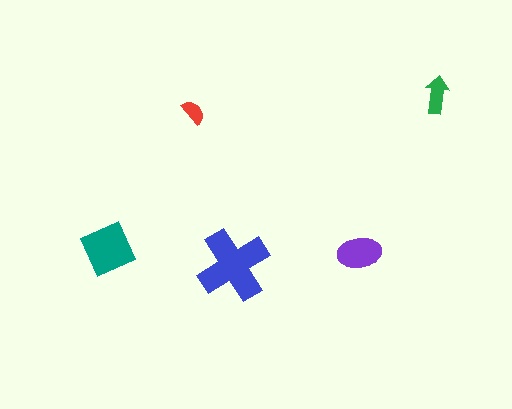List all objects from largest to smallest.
The blue cross, the teal diamond, the purple ellipse, the green arrow, the red semicircle.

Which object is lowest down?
The blue cross is bottommost.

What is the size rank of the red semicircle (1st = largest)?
5th.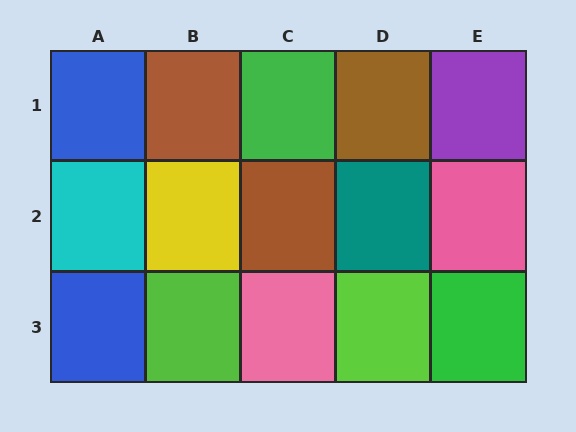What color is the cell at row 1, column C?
Green.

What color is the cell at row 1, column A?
Blue.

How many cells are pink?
2 cells are pink.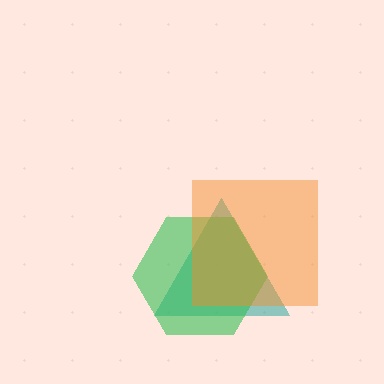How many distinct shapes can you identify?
There are 3 distinct shapes: a teal triangle, a green hexagon, an orange square.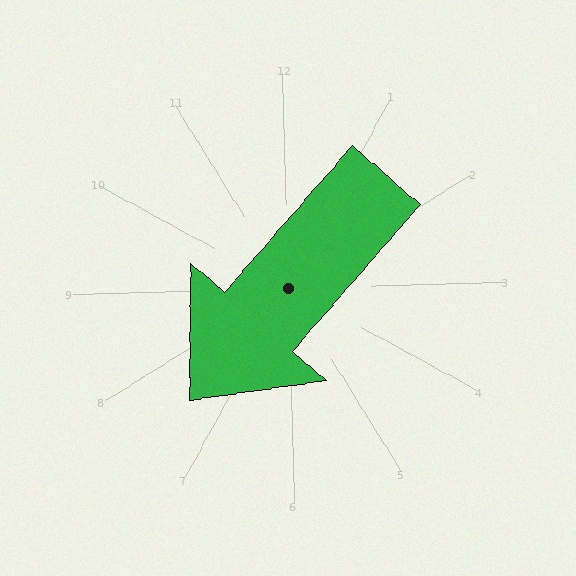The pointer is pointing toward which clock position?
Roughly 7 o'clock.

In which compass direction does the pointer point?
Southwest.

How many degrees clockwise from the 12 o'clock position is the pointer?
Approximately 223 degrees.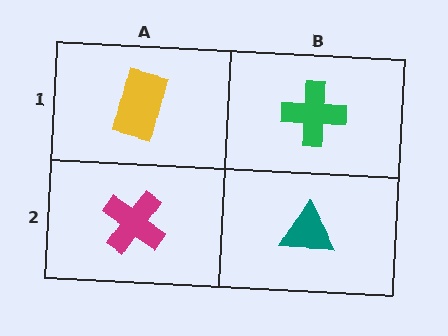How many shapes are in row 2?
2 shapes.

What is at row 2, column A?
A magenta cross.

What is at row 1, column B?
A green cross.